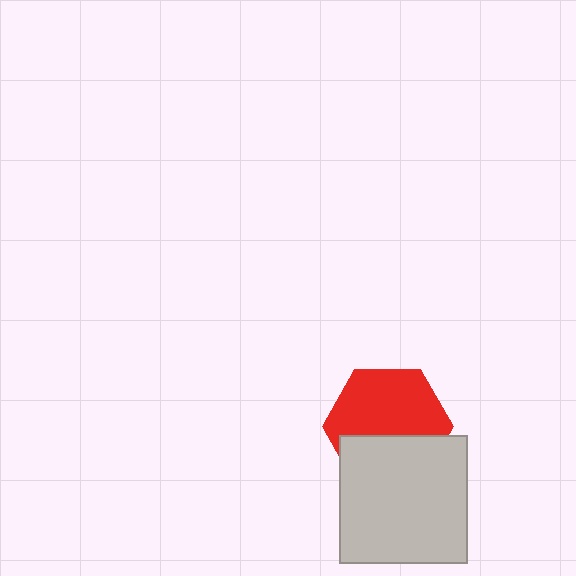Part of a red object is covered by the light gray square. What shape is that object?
It is a hexagon.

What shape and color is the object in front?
The object in front is a light gray square.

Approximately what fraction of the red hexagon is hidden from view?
Roughly 39% of the red hexagon is hidden behind the light gray square.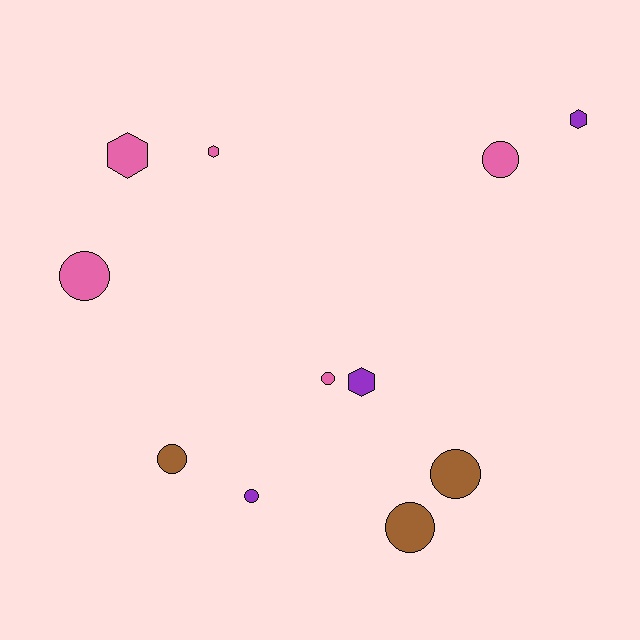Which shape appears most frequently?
Circle, with 7 objects.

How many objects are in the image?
There are 11 objects.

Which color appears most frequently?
Pink, with 5 objects.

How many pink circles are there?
There are 3 pink circles.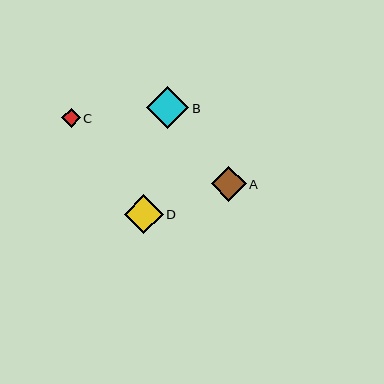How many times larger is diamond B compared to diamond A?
Diamond B is approximately 1.2 times the size of diamond A.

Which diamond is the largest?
Diamond B is the largest with a size of approximately 42 pixels.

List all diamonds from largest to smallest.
From largest to smallest: B, D, A, C.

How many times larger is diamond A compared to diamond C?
Diamond A is approximately 1.9 times the size of diamond C.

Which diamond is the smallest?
Diamond C is the smallest with a size of approximately 18 pixels.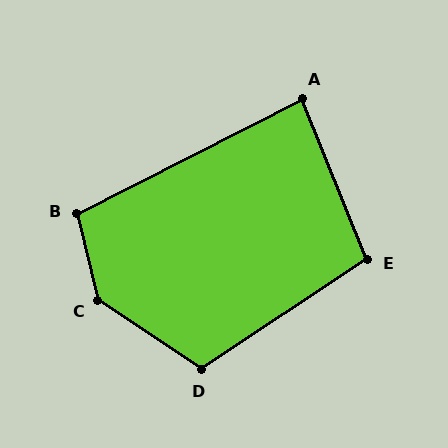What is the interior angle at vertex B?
Approximately 103 degrees (obtuse).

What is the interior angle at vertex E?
Approximately 102 degrees (obtuse).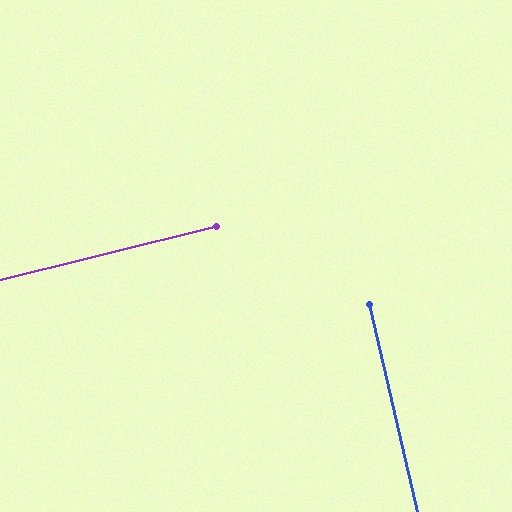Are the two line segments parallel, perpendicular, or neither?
Perpendicular — they meet at approximately 89°.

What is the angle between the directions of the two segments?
Approximately 89 degrees.